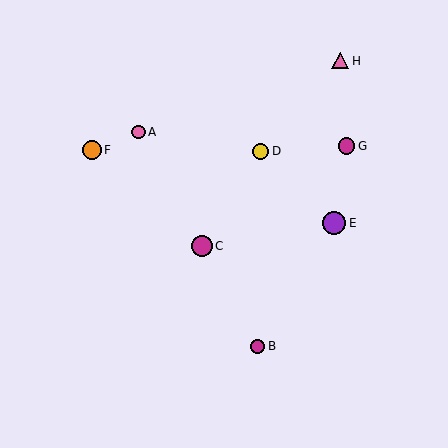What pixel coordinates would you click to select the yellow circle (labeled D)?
Click at (261, 151) to select the yellow circle D.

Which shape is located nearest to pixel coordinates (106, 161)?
The orange circle (labeled F) at (92, 150) is nearest to that location.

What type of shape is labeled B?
Shape B is a magenta circle.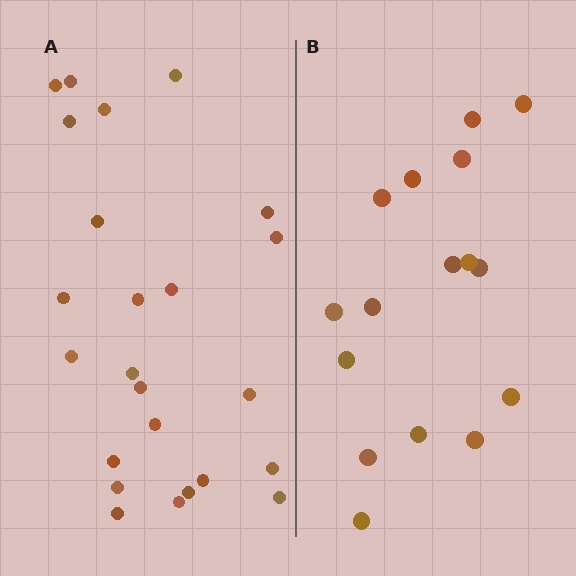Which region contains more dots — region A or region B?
Region A (the left region) has more dots.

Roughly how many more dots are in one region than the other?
Region A has roughly 8 or so more dots than region B.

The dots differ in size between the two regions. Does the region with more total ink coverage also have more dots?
No. Region B has more total ink coverage because its dots are larger, but region A actually contains more individual dots. Total area can be misleading — the number of items is what matters here.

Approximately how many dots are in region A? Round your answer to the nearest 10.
About 20 dots. (The exact count is 24, which rounds to 20.)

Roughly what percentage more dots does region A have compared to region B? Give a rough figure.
About 50% more.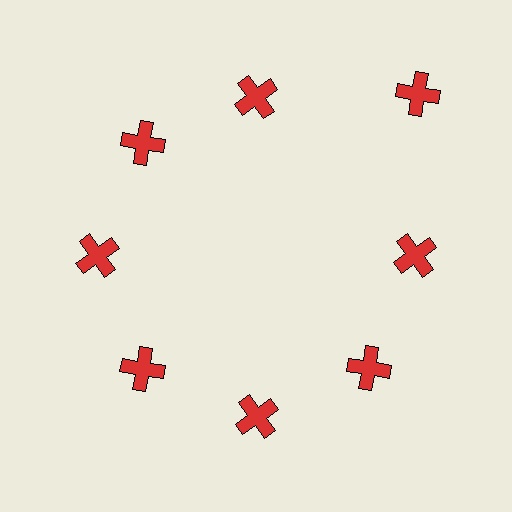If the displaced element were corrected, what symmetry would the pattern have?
It would have 8-fold rotational symmetry — the pattern would map onto itself every 45 degrees.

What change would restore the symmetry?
The symmetry would be restored by moving it inward, back onto the ring so that all 8 crosses sit at equal angles and equal distance from the center.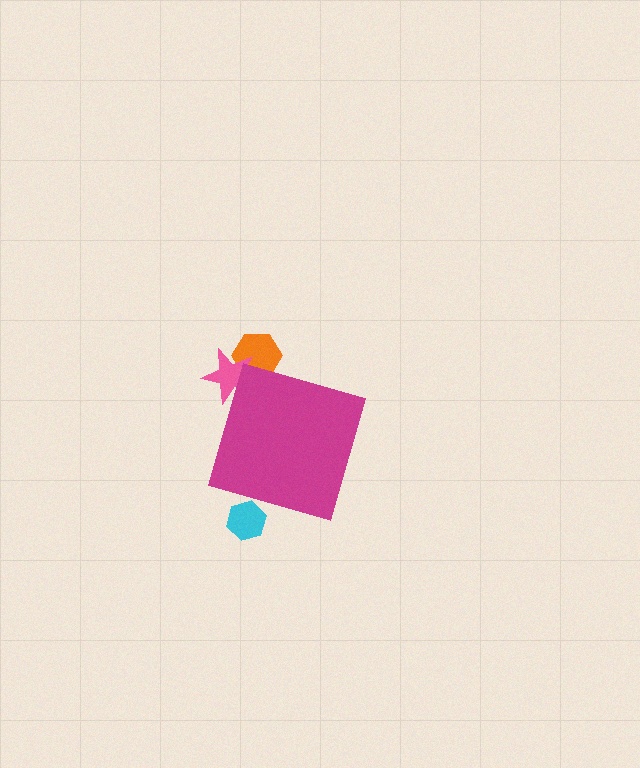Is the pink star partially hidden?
Yes, the pink star is partially hidden behind the magenta diamond.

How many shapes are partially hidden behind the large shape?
3 shapes are partially hidden.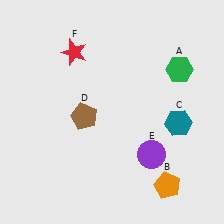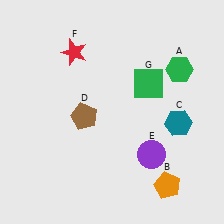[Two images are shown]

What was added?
A green square (G) was added in Image 2.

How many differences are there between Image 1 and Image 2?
There is 1 difference between the two images.